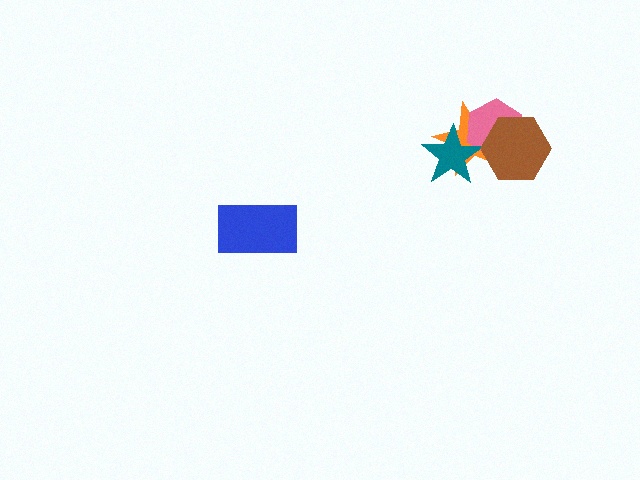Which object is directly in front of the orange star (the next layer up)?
The pink hexagon is directly in front of the orange star.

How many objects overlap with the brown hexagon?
2 objects overlap with the brown hexagon.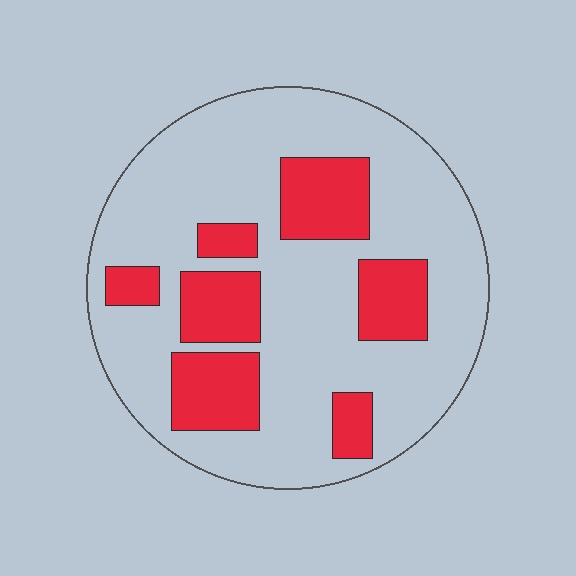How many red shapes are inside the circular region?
7.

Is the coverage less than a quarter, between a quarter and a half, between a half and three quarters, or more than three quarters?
Between a quarter and a half.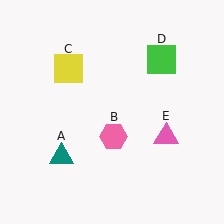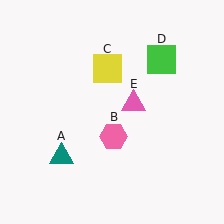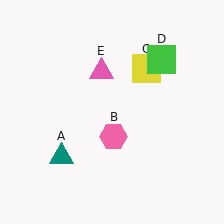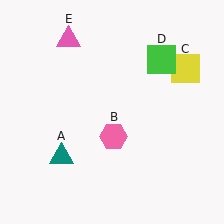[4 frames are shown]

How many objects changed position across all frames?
2 objects changed position: yellow square (object C), pink triangle (object E).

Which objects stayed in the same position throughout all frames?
Teal triangle (object A) and pink hexagon (object B) and green square (object D) remained stationary.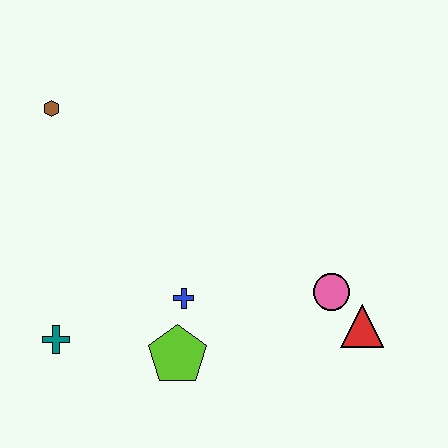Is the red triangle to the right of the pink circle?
Yes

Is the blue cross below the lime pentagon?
No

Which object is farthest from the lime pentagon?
The brown hexagon is farthest from the lime pentagon.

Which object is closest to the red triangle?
The pink circle is closest to the red triangle.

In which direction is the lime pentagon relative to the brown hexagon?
The lime pentagon is below the brown hexagon.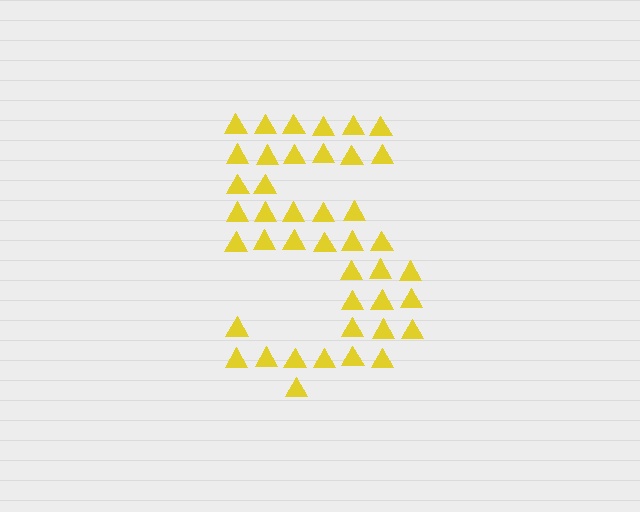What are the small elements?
The small elements are triangles.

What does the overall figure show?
The overall figure shows the digit 5.